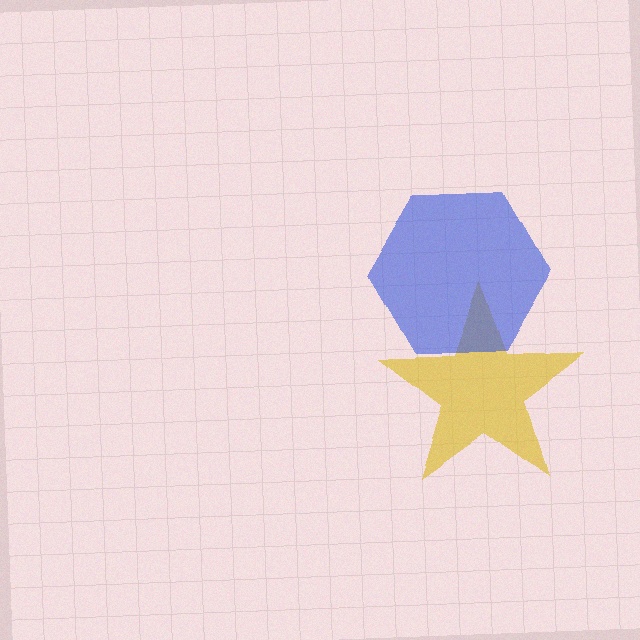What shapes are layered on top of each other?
The layered shapes are: a yellow star, a blue hexagon.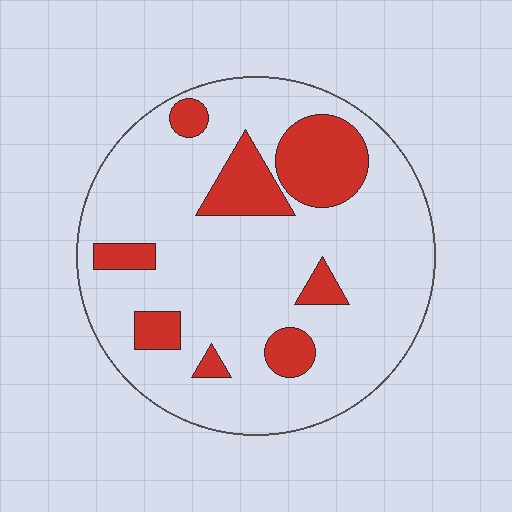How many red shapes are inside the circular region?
8.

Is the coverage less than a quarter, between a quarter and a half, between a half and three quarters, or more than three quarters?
Less than a quarter.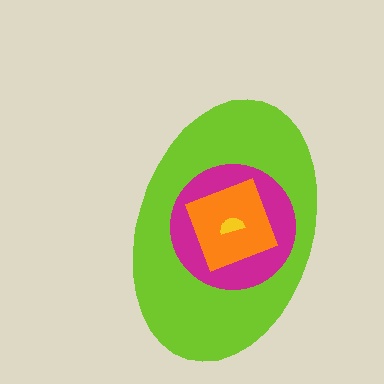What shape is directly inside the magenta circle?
The orange diamond.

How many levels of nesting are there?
4.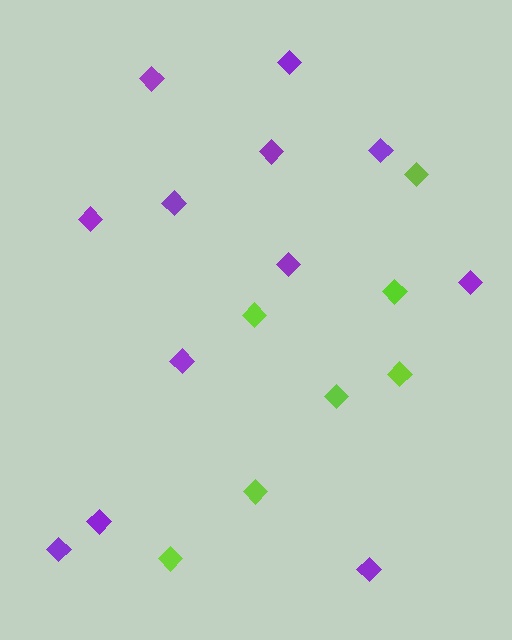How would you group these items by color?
There are 2 groups: one group of lime diamonds (7) and one group of purple diamonds (12).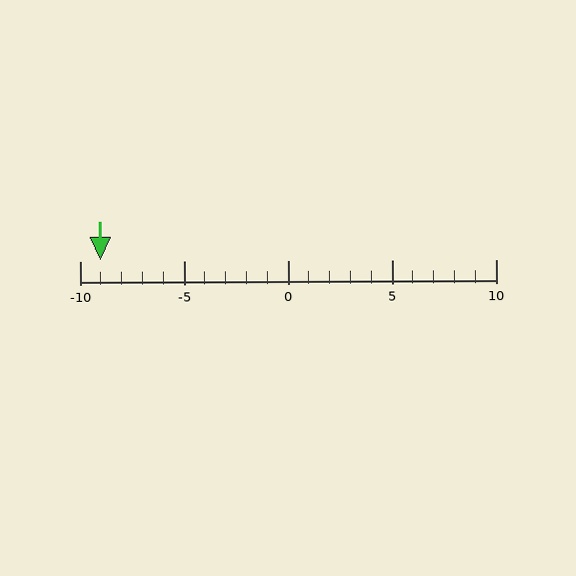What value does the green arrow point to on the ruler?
The green arrow points to approximately -9.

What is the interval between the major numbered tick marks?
The major tick marks are spaced 5 units apart.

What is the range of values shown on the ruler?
The ruler shows values from -10 to 10.